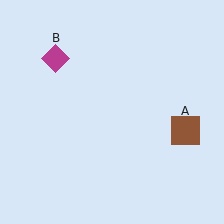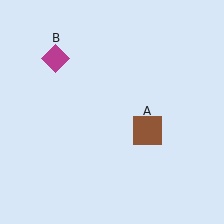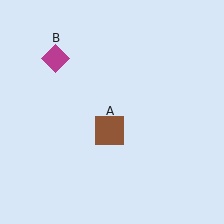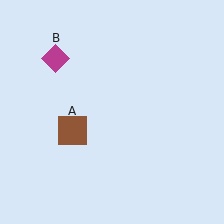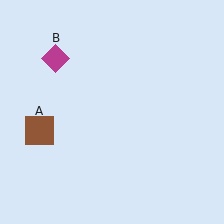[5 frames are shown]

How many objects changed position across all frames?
1 object changed position: brown square (object A).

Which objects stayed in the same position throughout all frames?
Magenta diamond (object B) remained stationary.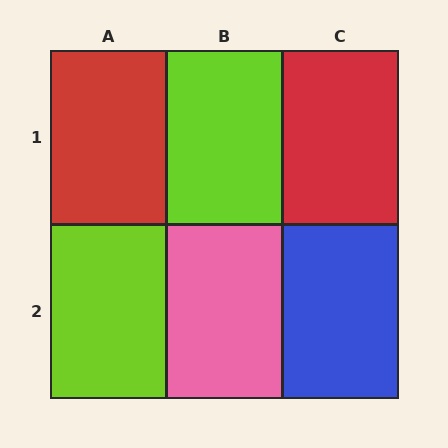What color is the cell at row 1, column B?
Lime.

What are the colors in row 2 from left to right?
Lime, pink, blue.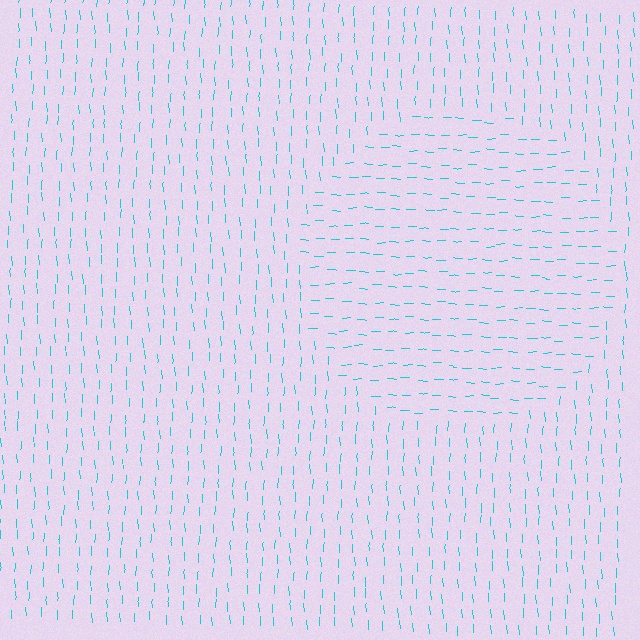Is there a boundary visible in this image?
Yes, there is a texture boundary formed by a change in line orientation.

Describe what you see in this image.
The image is filled with small cyan line segments. A circle region in the image has lines oriented differently from the surrounding lines, creating a visible texture boundary.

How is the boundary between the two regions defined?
The boundary is defined purely by a change in line orientation (approximately 89 degrees difference). All lines are the same color and thickness.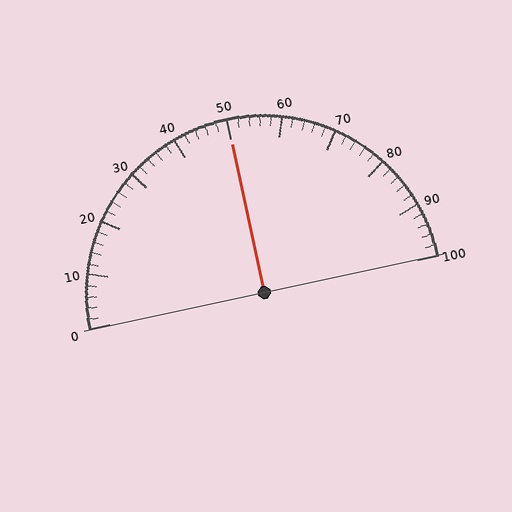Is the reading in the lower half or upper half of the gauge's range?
The reading is in the upper half of the range (0 to 100).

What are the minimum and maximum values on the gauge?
The gauge ranges from 0 to 100.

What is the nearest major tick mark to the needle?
The nearest major tick mark is 50.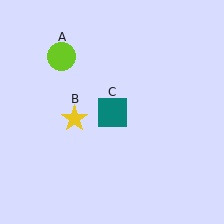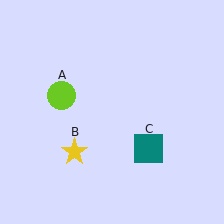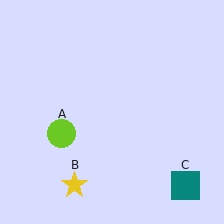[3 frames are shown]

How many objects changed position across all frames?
3 objects changed position: lime circle (object A), yellow star (object B), teal square (object C).